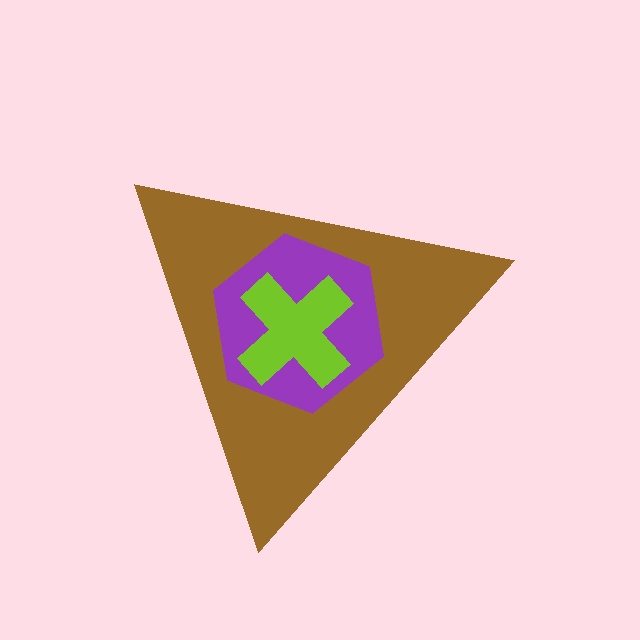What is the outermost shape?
The brown triangle.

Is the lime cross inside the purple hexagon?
Yes.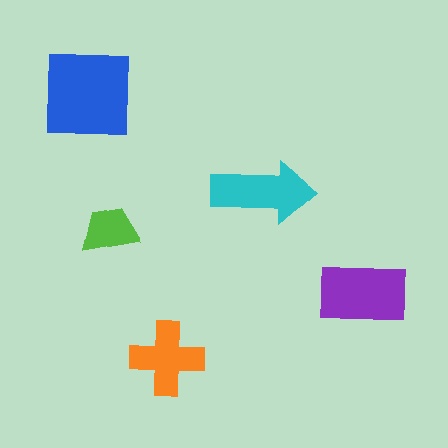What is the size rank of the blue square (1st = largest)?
1st.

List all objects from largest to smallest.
The blue square, the purple rectangle, the cyan arrow, the orange cross, the lime trapezoid.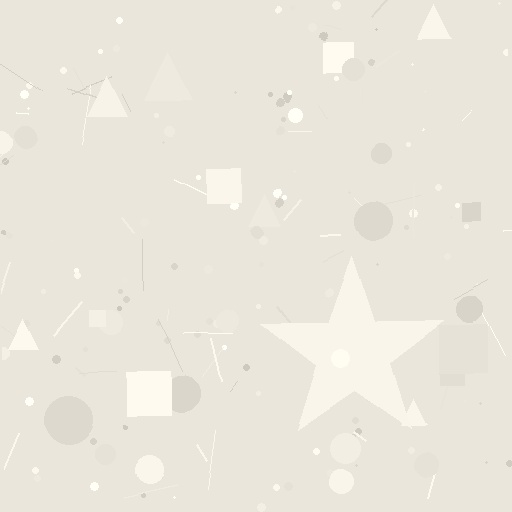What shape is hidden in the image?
A star is hidden in the image.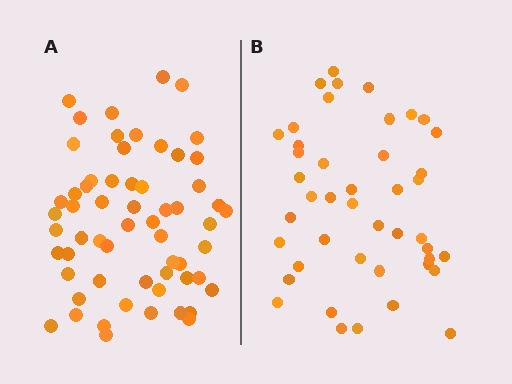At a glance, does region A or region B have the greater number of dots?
Region A (the left region) has more dots.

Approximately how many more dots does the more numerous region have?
Region A has approximately 15 more dots than region B.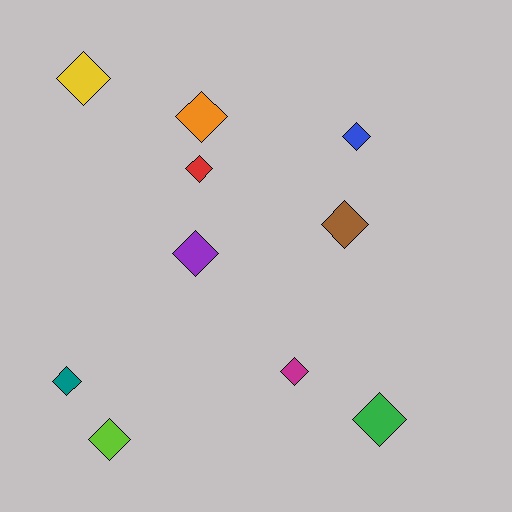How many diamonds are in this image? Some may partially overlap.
There are 10 diamonds.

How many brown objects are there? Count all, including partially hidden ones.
There is 1 brown object.